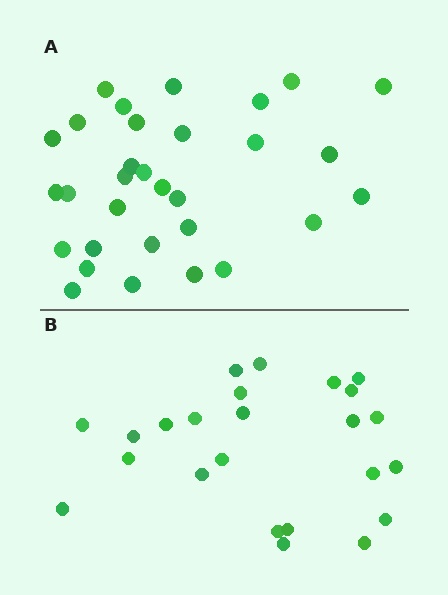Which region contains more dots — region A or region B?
Region A (the top region) has more dots.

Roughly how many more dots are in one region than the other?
Region A has roughly 8 or so more dots than region B.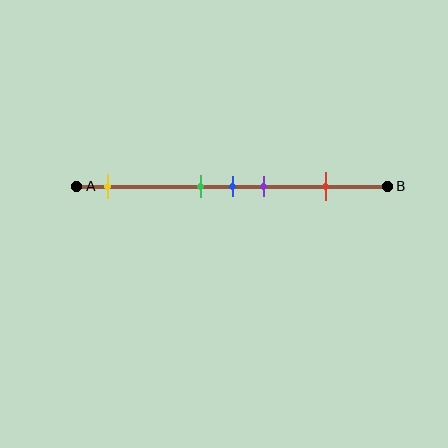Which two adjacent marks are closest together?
The green and blue marks are the closest adjacent pair.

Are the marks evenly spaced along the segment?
No, the marks are not evenly spaced.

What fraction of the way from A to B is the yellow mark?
The yellow mark is approximately 10% (0.1) of the way from A to B.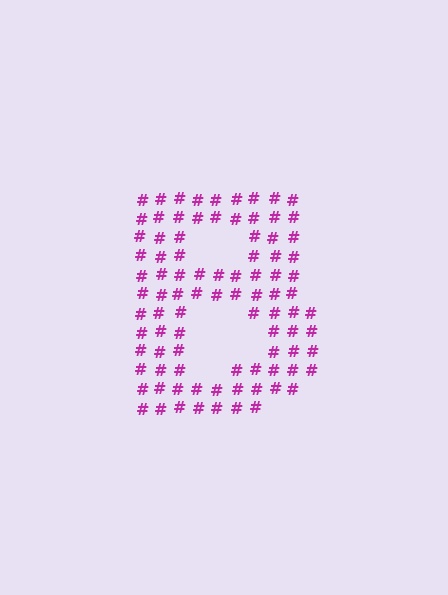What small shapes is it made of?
It is made of small hash symbols.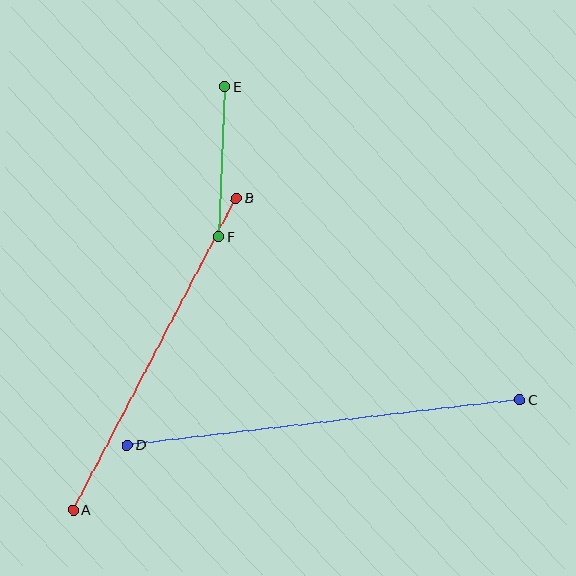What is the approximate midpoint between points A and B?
The midpoint is at approximately (155, 354) pixels.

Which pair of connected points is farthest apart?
Points C and D are farthest apart.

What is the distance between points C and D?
The distance is approximately 395 pixels.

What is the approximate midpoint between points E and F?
The midpoint is at approximately (222, 161) pixels.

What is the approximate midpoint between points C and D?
The midpoint is at approximately (323, 422) pixels.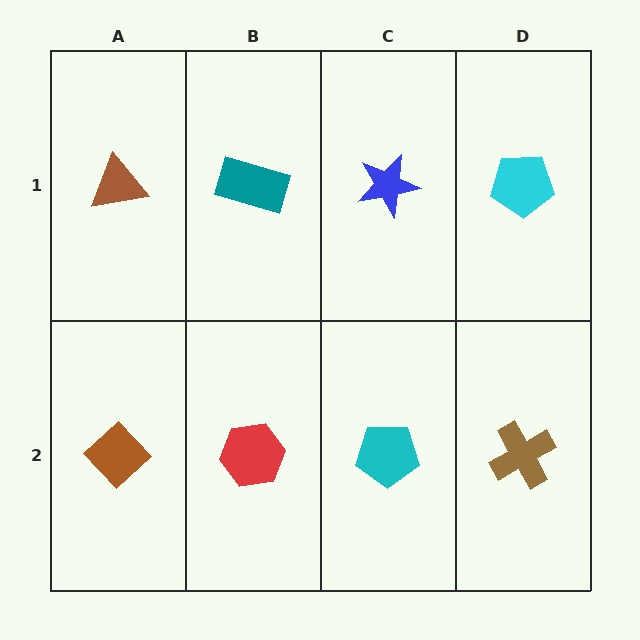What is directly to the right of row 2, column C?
A brown cross.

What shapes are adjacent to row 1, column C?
A cyan pentagon (row 2, column C), a teal rectangle (row 1, column B), a cyan pentagon (row 1, column D).